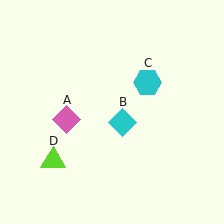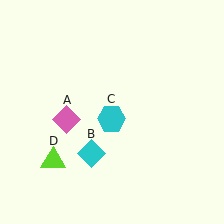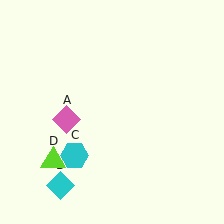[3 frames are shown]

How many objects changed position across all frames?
2 objects changed position: cyan diamond (object B), cyan hexagon (object C).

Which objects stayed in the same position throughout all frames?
Pink diamond (object A) and lime triangle (object D) remained stationary.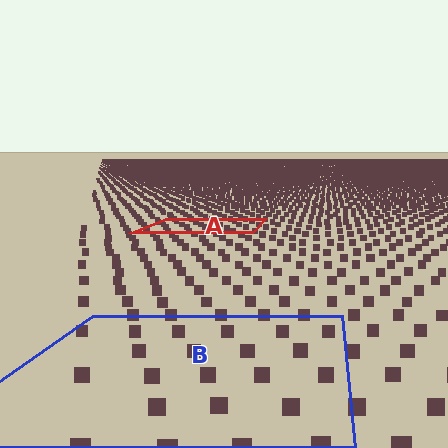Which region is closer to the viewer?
Region B is closer. The texture elements there are larger and more spread out.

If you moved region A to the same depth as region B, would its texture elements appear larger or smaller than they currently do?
They would appear larger. At a closer depth, the same texture elements are projected at a bigger on-screen size.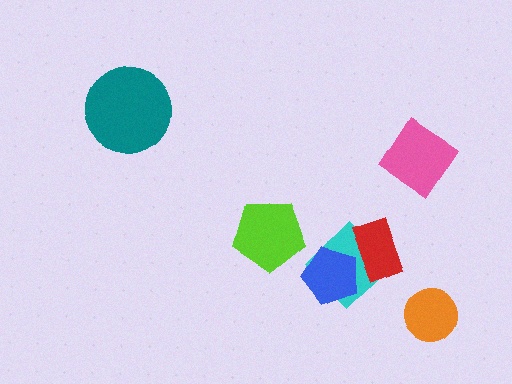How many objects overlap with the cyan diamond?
2 objects overlap with the cyan diamond.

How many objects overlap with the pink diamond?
0 objects overlap with the pink diamond.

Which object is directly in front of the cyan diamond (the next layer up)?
The red rectangle is directly in front of the cyan diamond.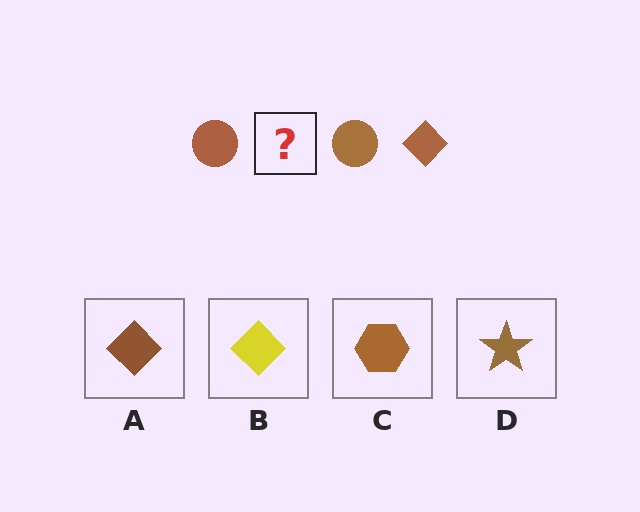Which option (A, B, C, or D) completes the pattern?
A.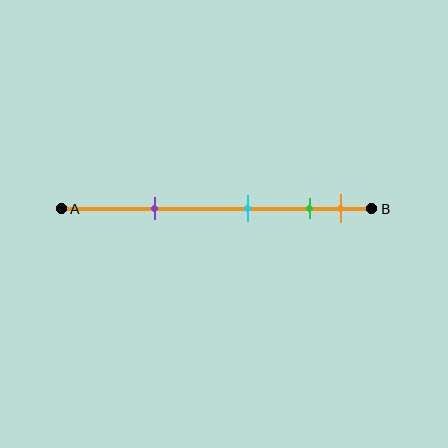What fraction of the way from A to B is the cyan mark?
The cyan mark is approximately 60% (0.6) of the way from A to B.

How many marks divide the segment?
There are 4 marks dividing the segment.